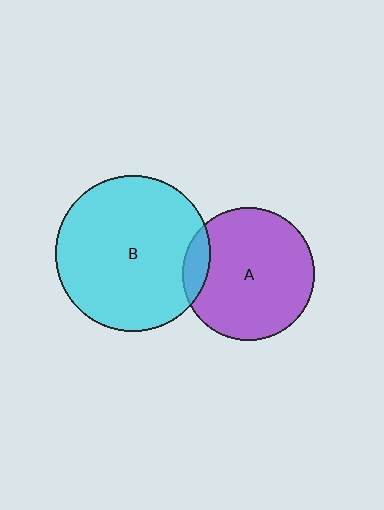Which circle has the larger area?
Circle B (cyan).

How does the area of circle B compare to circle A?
Approximately 1.4 times.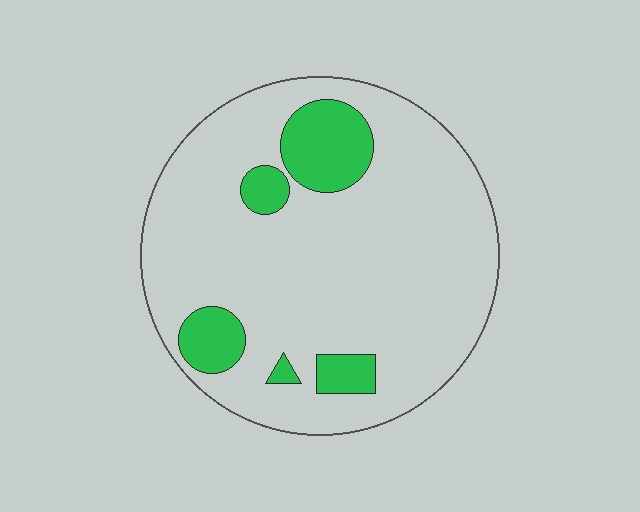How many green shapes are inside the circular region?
5.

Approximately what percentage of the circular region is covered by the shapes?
Approximately 15%.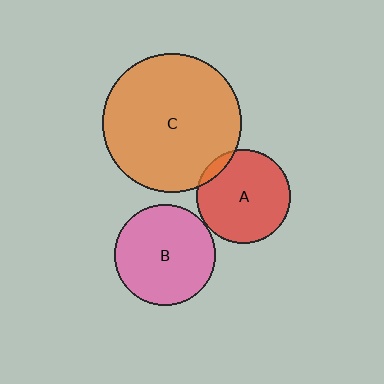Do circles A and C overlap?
Yes.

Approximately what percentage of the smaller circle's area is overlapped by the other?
Approximately 10%.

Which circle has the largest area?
Circle C (orange).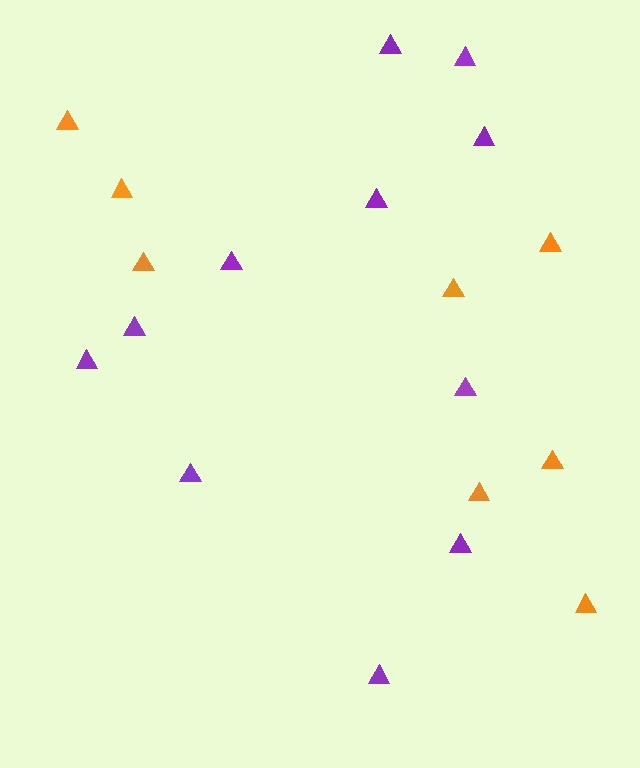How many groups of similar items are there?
There are 2 groups: one group of orange triangles (8) and one group of purple triangles (11).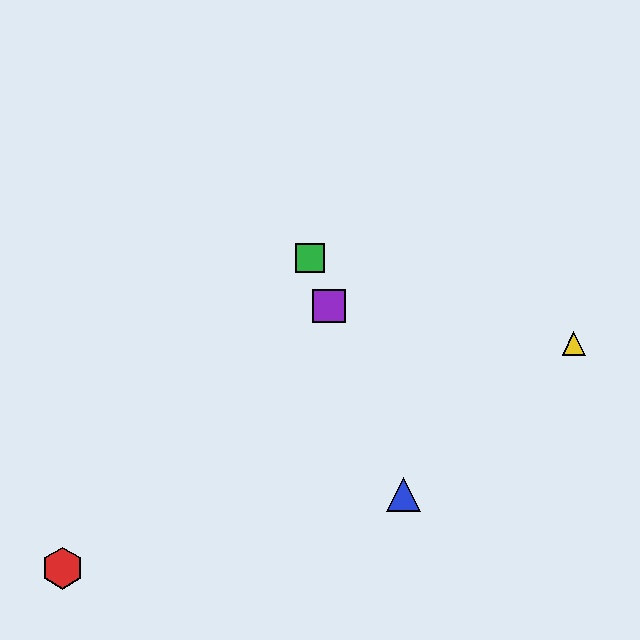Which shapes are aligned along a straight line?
The blue triangle, the green square, the purple square are aligned along a straight line.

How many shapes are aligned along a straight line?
3 shapes (the blue triangle, the green square, the purple square) are aligned along a straight line.